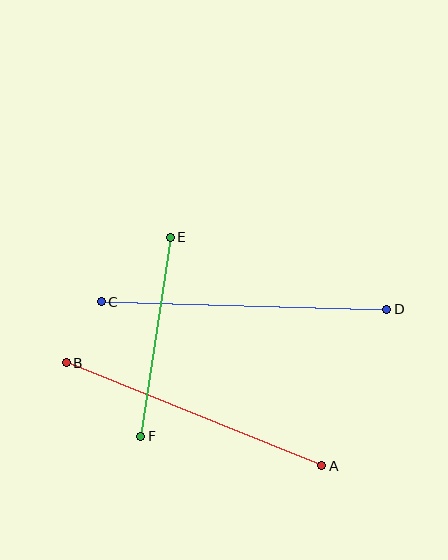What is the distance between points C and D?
The distance is approximately 286 pixels.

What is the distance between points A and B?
The distance is approximately 276 pixels.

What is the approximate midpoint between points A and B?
The midpoint is at approximately (194, 414) pixels.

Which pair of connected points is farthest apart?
Points C and D are farthest apart.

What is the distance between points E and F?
The distance is approximately 201 pixels.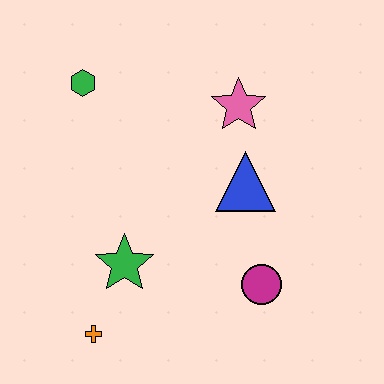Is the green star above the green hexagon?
No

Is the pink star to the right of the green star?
Yes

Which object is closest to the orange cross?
The green star is closest to the orange cross.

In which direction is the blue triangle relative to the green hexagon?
The blue triangle is to the right of the green hexagon.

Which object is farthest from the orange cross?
The pink star is farthest from the orange cross.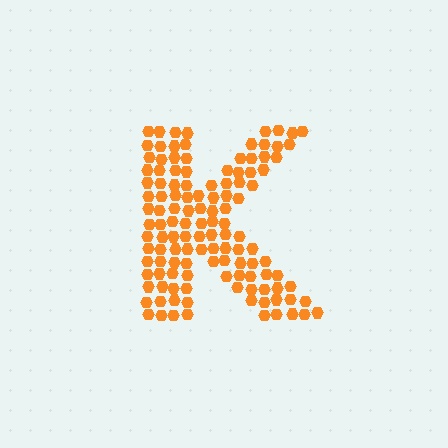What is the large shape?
The large shape is the letter K.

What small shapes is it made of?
It is made of small hexagons.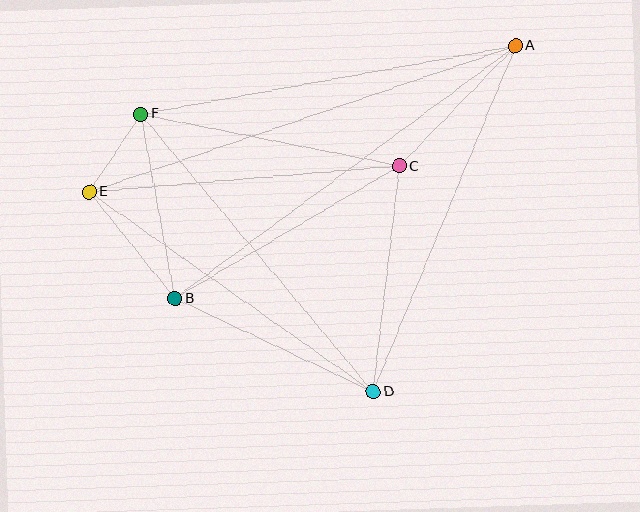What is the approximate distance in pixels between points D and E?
The distance between D and E is approximately 347 pixels.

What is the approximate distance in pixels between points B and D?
The distance between B and D is approximately 219 pixels.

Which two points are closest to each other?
Points E and F are closest to each other.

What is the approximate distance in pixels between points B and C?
The distance between B and C is approximately 261 pixels.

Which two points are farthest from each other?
Points A and E are farthest from each other.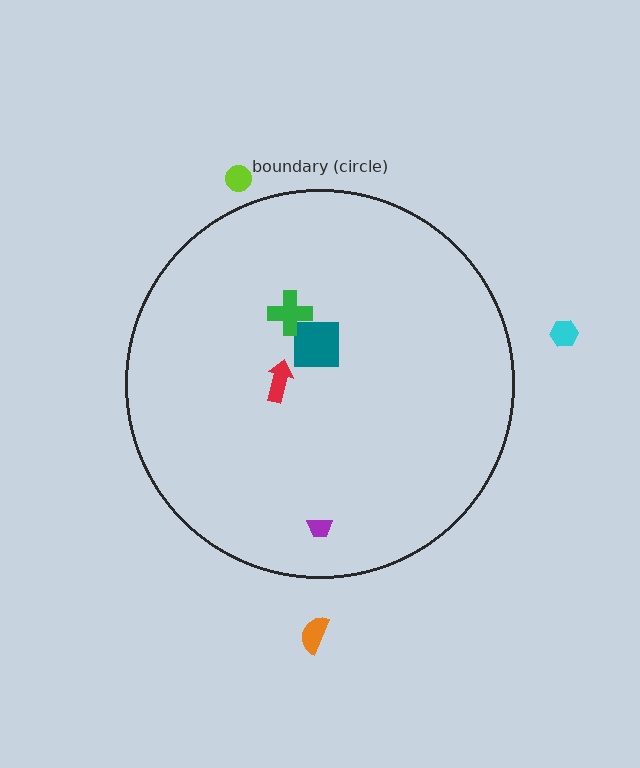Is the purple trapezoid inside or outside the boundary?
Inside.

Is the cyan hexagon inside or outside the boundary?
Outside.